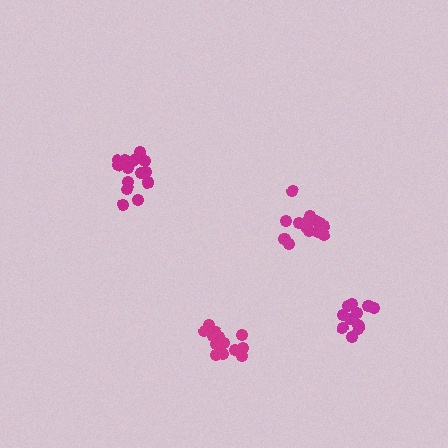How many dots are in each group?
Group 1: 15 dots, Group 2: 15 dots, Group 3: 14 dots, Group 4: 13 dots (57 total).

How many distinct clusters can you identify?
There are 4 distinct clusters.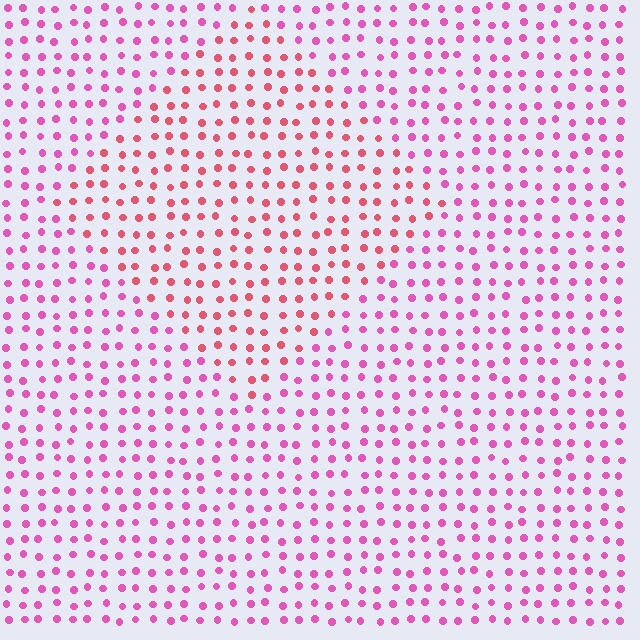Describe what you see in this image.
The image is filled with small pink elements in a uniform arrangement. A diamond-shaped region is visible where the elements are tinted to a slightly different hue, forming a subtle color boundary.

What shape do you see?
I see a diamond.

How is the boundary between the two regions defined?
The boundary is defined purely by a slight shift in hue (about 31 degrees). Spacing, size, and orientation are identical on both sides.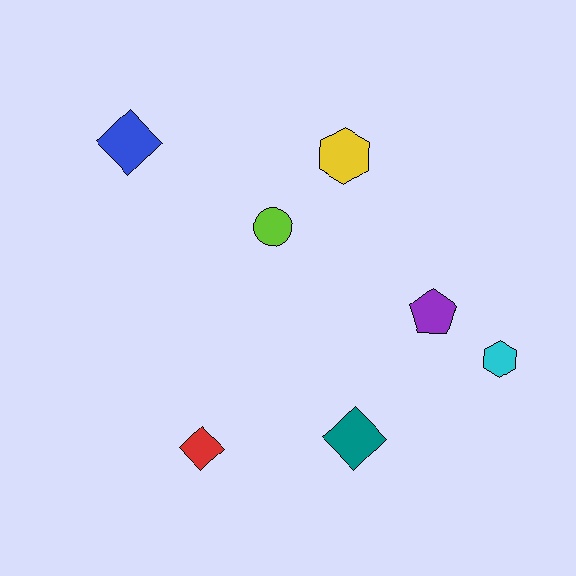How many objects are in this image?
There are 7 objects.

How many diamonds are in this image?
There are 3 diamonds.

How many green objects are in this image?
There are no green objects.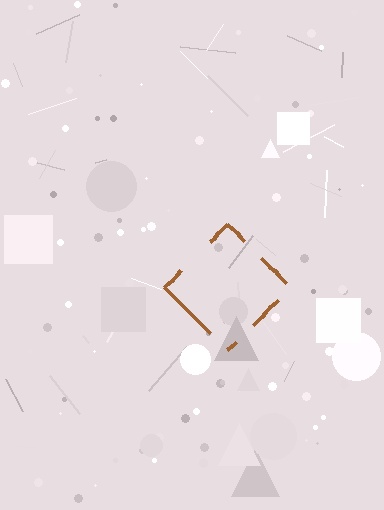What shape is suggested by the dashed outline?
The dashed outline suggests a diamond.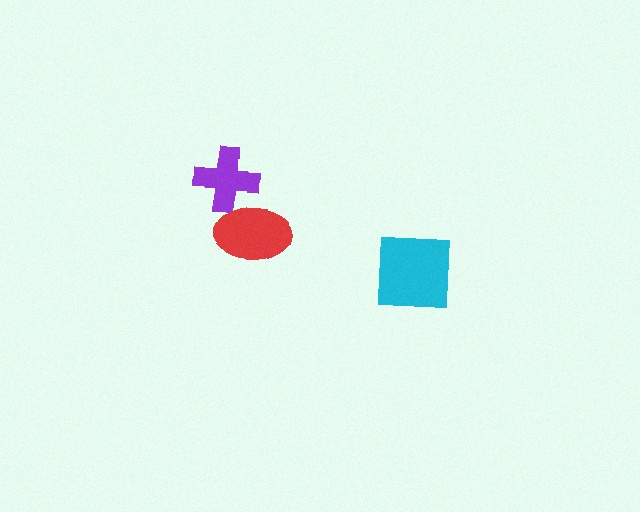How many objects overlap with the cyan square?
0 objects overlap with the cyan square.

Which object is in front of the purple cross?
The red ellipse is in front of the purple cross.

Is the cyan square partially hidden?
No, no other shape covers it.